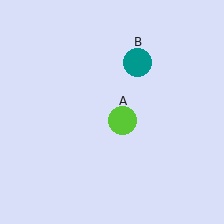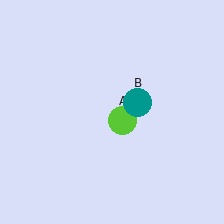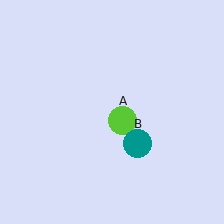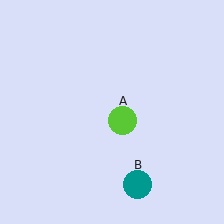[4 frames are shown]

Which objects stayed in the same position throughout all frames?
Lime circle (object A) remained stationary.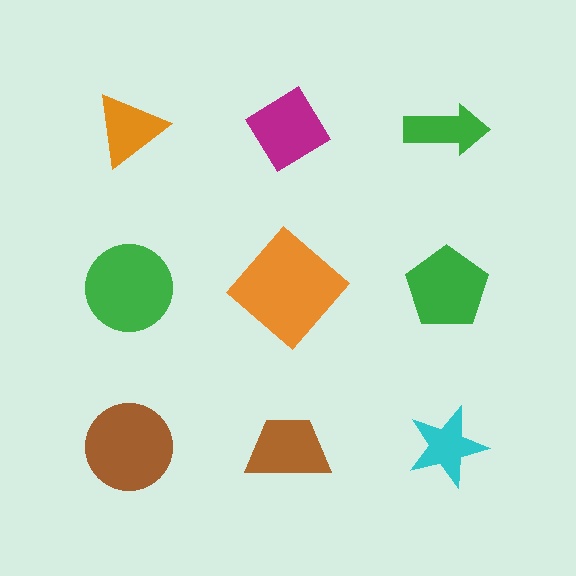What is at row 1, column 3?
A green arrow.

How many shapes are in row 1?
3 shapes.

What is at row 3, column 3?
A cyan star.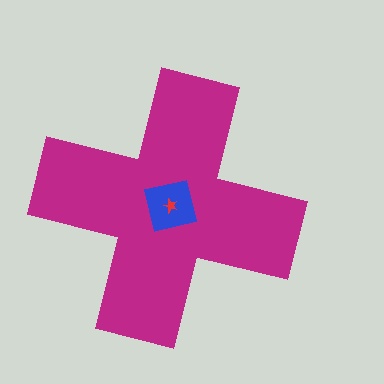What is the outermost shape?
The magenta cross.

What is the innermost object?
The red star.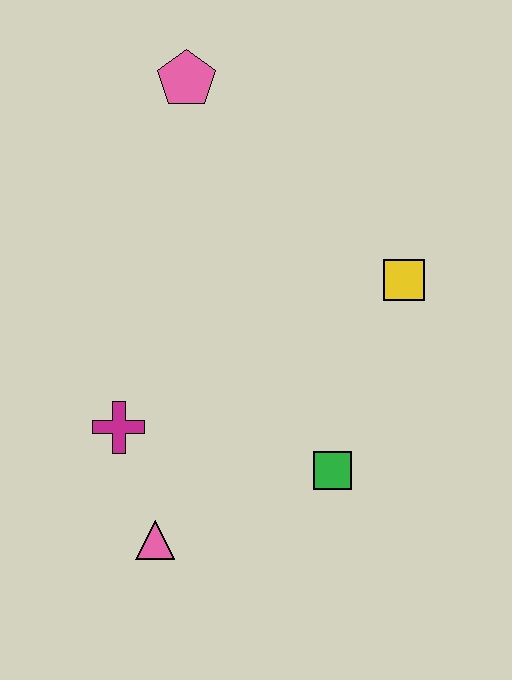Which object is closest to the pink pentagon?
The yellow square is closest to the pink pentagon.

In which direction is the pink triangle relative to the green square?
The pink triangle is to the left of the green square.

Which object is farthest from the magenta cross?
The pink pentagon is farthest from the magenta cross.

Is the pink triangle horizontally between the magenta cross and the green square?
Yes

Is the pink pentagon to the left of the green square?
Yes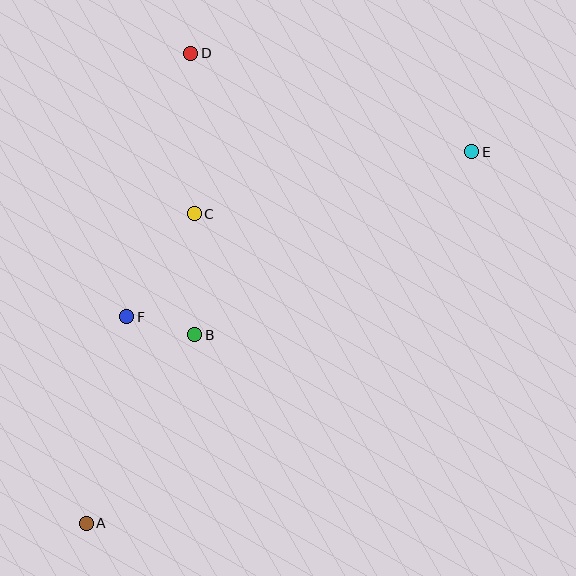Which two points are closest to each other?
Points B and F are closest to each other.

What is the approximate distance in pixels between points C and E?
The distance between C and E is approximately 285 pixels.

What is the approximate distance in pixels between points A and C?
The distance between A and C is approximately 328 pixels.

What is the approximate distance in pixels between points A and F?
The distance between A and F is approximately 211 pixels.